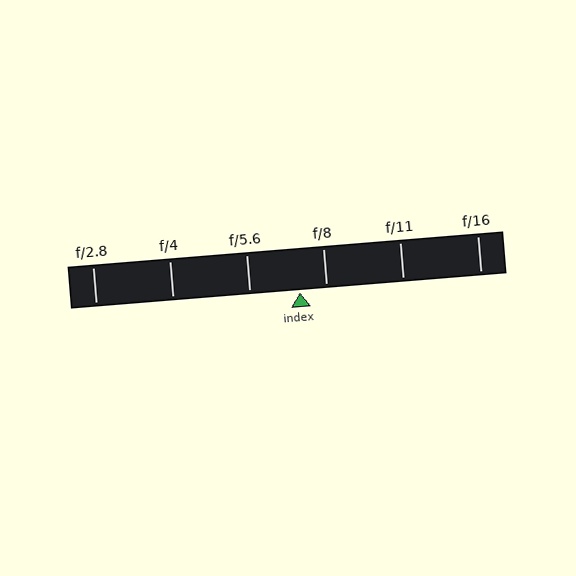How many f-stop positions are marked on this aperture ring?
There are 6 f-stop positions marked.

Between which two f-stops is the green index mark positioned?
The index mark is between f/5.6 and f/8.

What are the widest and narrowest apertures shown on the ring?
The widest aperture shown is f/2.8 and the narrowest is f/16.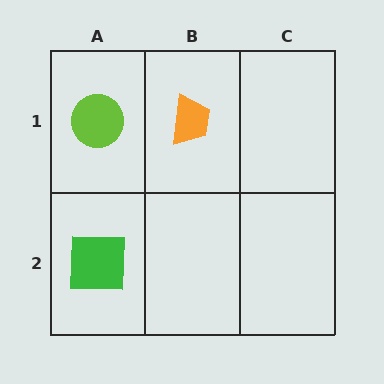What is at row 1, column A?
A lime circle.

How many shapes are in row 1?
2 shapes.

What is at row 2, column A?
A green square.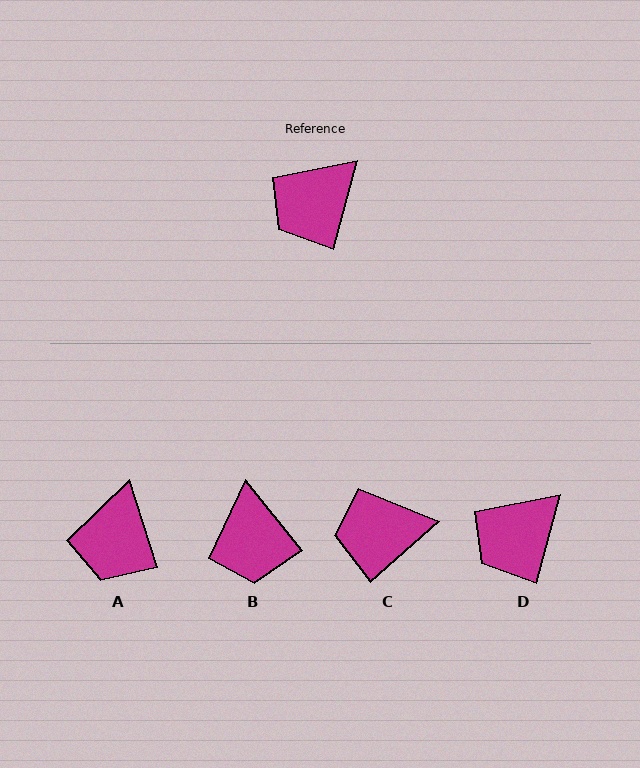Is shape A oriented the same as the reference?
No, it is off by about 32 degrees.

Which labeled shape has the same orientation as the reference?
D.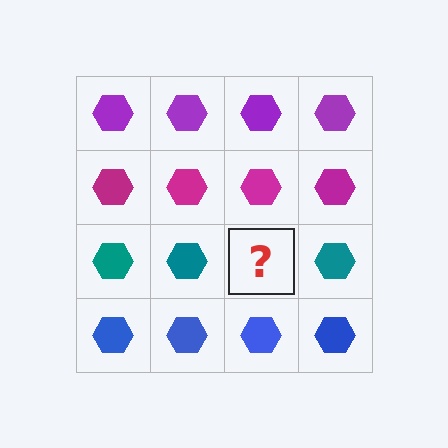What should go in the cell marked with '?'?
The missing cell should contain a teal hexagon.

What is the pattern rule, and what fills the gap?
The rule is that each row has a consistent color. The gap should be filled with a teal hexagon.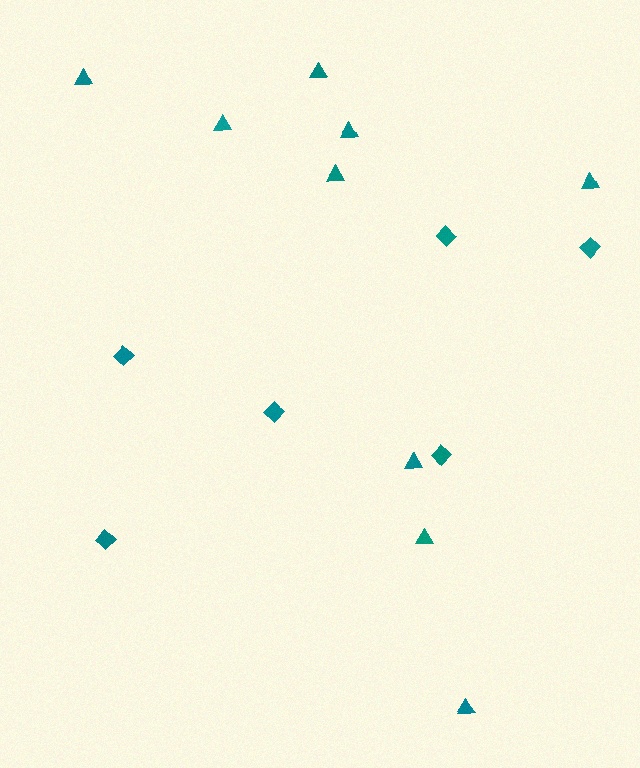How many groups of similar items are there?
There are 2 groups: one group of triangles (9) and one group of diamonds (6).